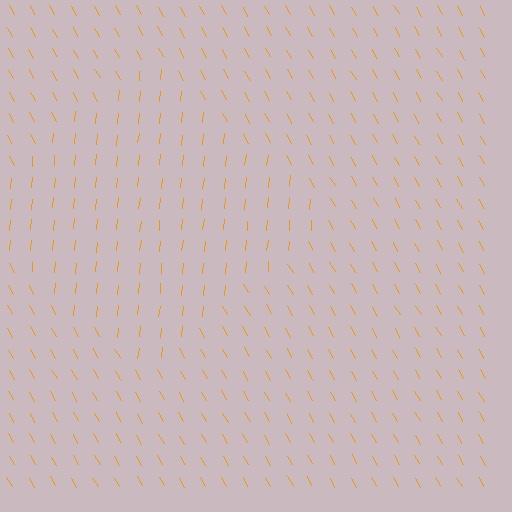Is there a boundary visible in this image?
Yes, there is a texture boundary formed by a change in line orientation.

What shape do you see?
I see a diamond.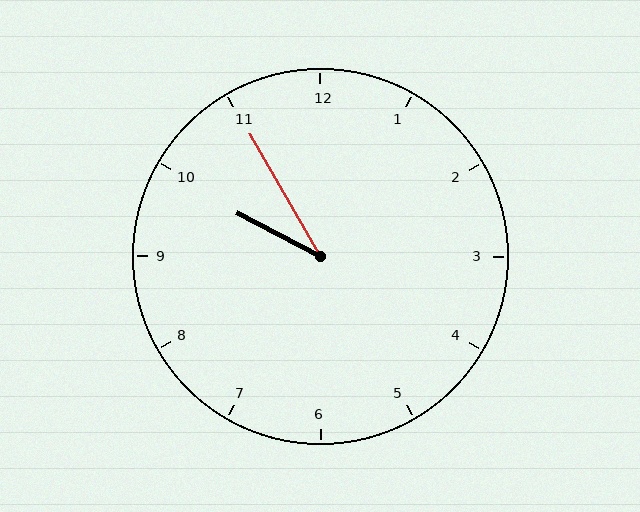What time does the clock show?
9:55.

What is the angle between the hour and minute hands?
Approximately 32 degrees.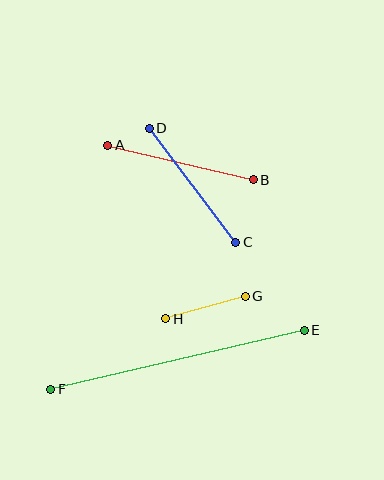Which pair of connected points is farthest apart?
Points E and F are farthest apart.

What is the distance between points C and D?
The distance is approximately 143 pixels.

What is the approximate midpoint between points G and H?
The midpoint is at approximately (205, 307) pixels.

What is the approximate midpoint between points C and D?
The midpoint is at approximately (192, 185) pixels.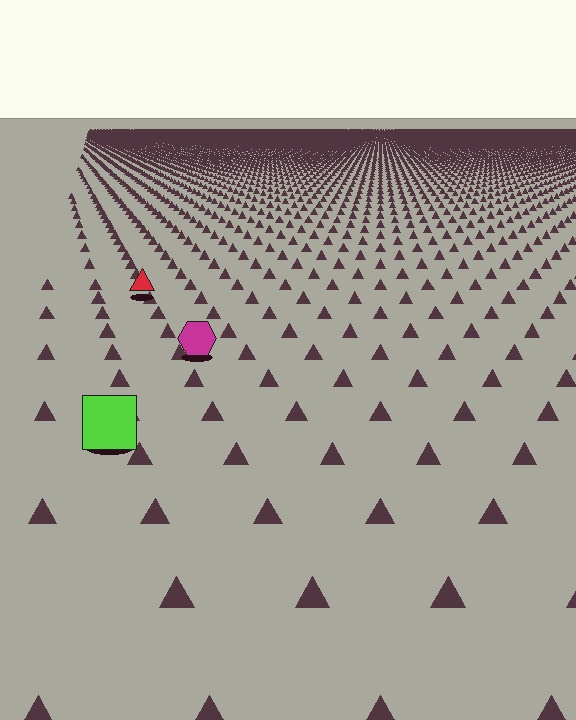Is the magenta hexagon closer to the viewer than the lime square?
No. The lime square is closer — you can tell from the texture gradient: the ground texture is coarser near it.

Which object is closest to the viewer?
The lime square is closest. The texture marks near it are larger and more spread out.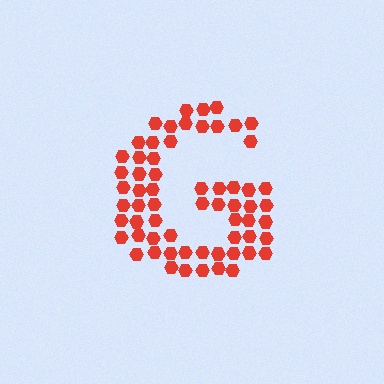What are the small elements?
The small elements are hexagons.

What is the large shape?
The large shape is the letter G.